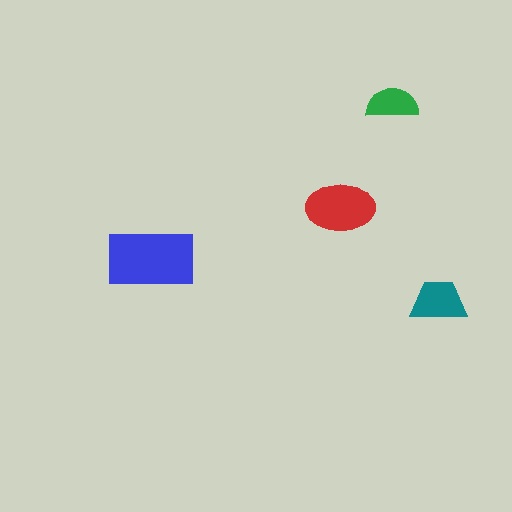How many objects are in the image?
There are 4 objects in the image.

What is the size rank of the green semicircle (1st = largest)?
4th.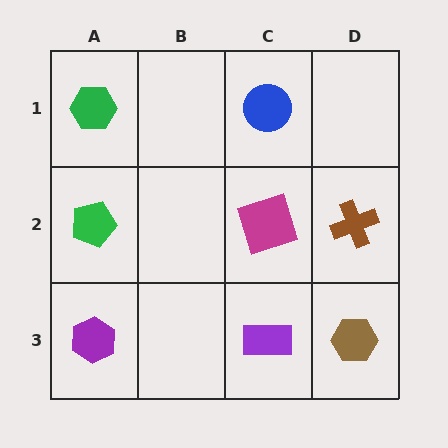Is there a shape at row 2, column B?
No, that cell is empty.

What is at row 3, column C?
A purple rectangle.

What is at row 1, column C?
A blue circle.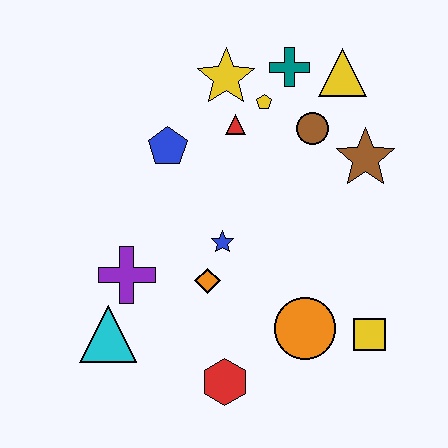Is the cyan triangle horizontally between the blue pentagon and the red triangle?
No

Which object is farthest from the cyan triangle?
The yellow triangle is farthest from the cyan triangle.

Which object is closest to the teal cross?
The yellow pentagon is closest to the teal cross.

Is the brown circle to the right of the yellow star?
Yes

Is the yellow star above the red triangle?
Yes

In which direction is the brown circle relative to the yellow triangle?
The brown circle is below the yellow triangle.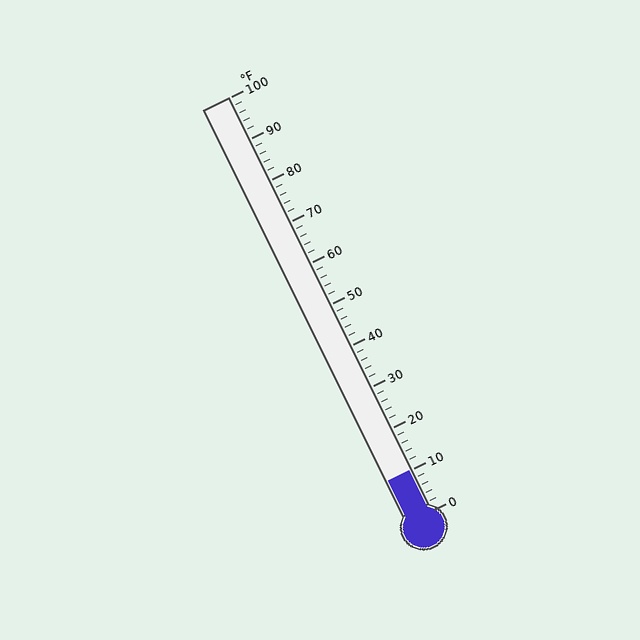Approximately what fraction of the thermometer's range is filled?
The thermometer is filled to approximately 10% of its range.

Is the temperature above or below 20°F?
The temperature is below 20°F.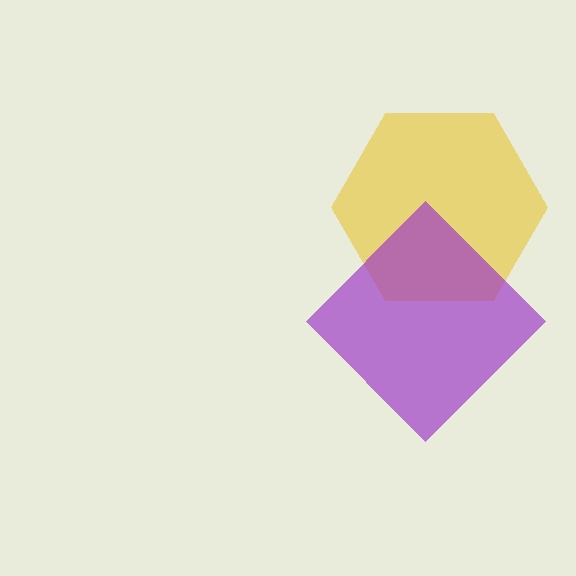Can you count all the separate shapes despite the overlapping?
Yes, there are 2 separate shapes.